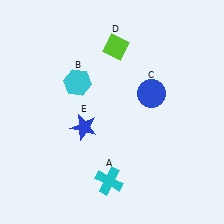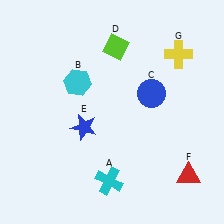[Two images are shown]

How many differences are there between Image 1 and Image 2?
There are 2 differences between the two images.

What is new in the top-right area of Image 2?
A yellow cross (G) was added in the top-right area of Image 2.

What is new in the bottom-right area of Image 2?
A red triangle (F) was added in the bottom-right area of Image 2.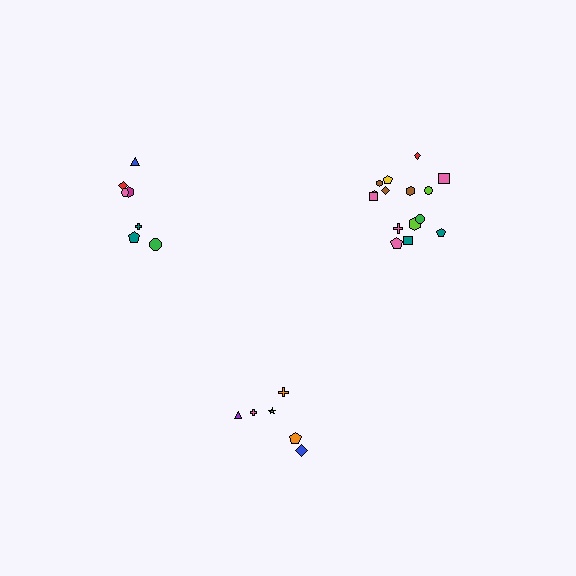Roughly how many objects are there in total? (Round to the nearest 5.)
Roughly 30 objects in total.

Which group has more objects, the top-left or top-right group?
The top-right group.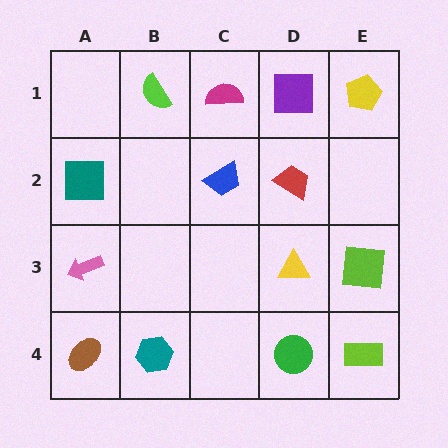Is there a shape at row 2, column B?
No, that cell is empty.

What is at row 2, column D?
A red trapezoid.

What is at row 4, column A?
A brown ellipse.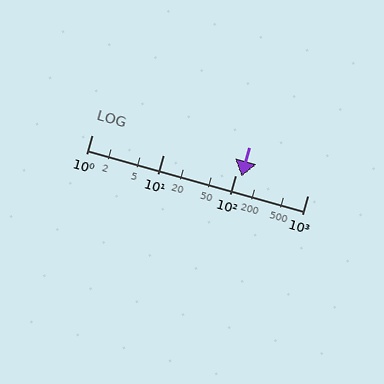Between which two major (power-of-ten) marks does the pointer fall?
The pointer is between 100 and 1000.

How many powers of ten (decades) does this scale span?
The scale spans 3 decades, from 1 to 1000.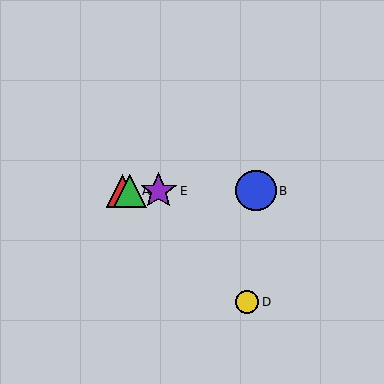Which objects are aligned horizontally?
Objects A, B, C, E are aligned horizontally.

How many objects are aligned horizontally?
4 objects (A, B, C, E) are aligned horizontally.